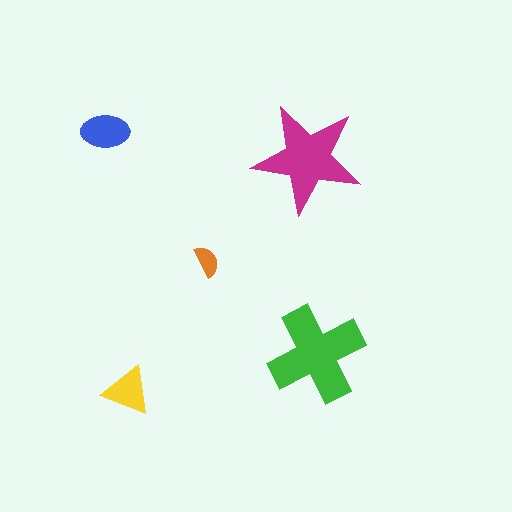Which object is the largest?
The green cross.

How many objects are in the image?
There are 5 objects in the image.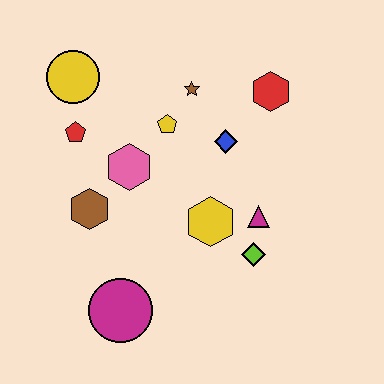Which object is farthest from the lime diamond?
The yellow circle is farthest from the lime diamond.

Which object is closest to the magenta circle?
The brown hexagon is closest to the magenta circle.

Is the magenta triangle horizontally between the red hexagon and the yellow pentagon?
Yes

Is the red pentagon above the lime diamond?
Yes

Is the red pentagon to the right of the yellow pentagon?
No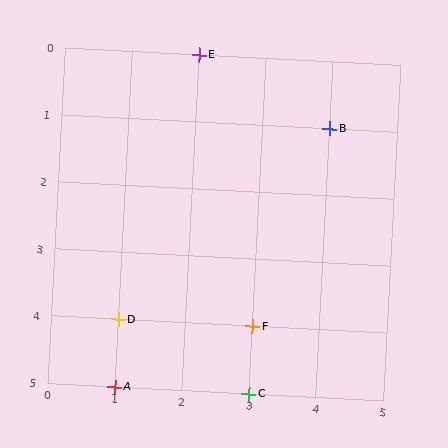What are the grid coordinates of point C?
Point C is at grid coordinates (3, 5).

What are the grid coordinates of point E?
Point E is at grid coordinates (2, 0).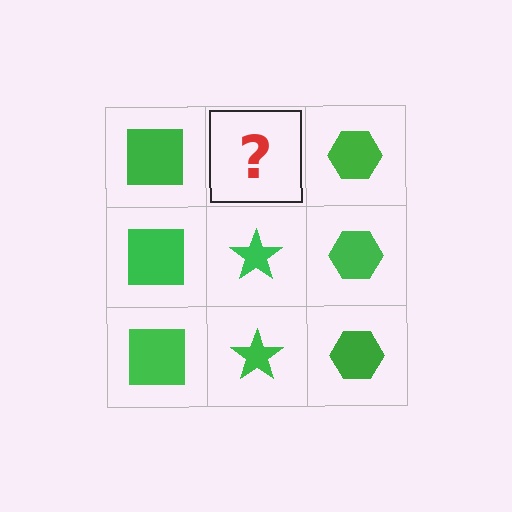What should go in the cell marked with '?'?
The missing cell should contain a green star.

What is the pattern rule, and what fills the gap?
The rule is that each column has a consistent shape. The gap should be filled with a green star.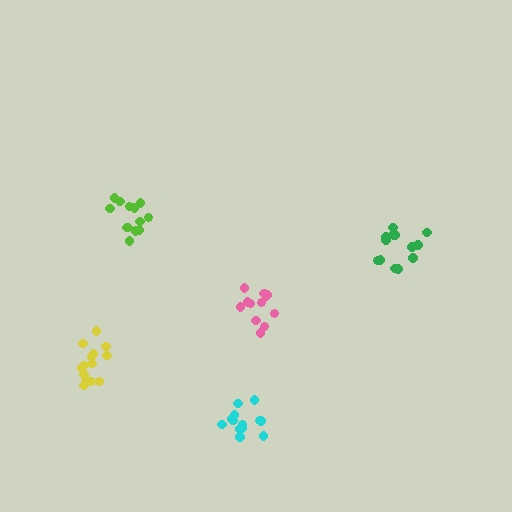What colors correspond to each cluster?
The clusters are colored: lime, green, pink, yellow, cyan.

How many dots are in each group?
Group 1: 13 dots, Group 2: 14 dots, Group 3: 12 dots, Group 4: 14 dots, Group 5: 14 dots (67 total).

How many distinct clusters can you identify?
There are 5 distinct clusters.